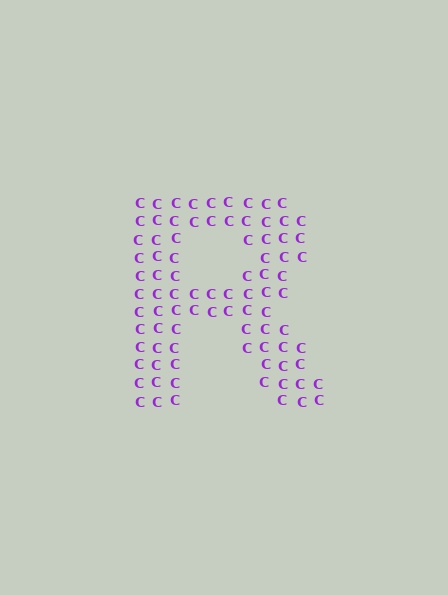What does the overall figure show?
The overall figure shows the letter R.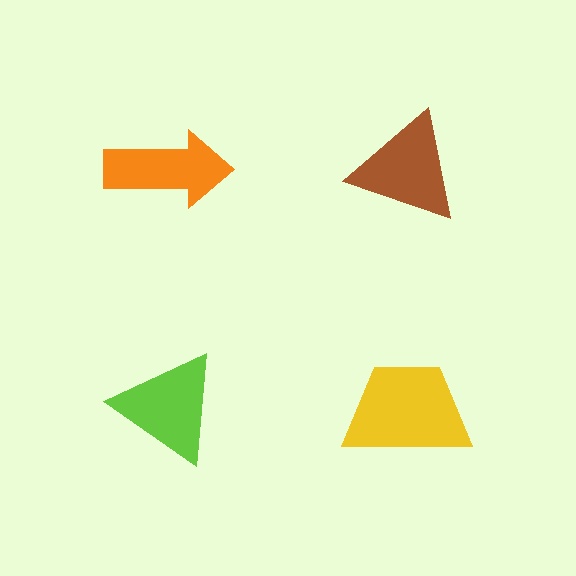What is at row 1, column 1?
An orange arrow.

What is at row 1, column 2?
A brown triangle.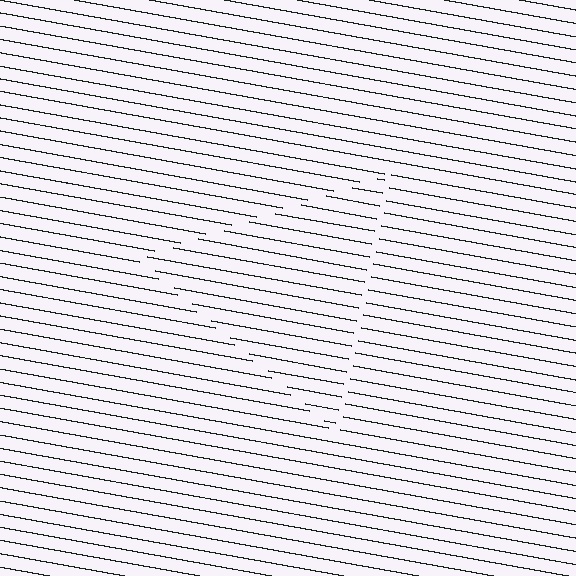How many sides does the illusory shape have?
3 sides — the line-ends trace a triangle.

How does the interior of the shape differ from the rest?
The interior of the shape contains the same grating, shifted by half a period — the contour is defined by the phase discontinuity where line-ends from the inner and outer gratings abut.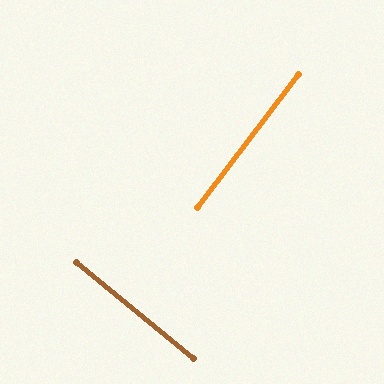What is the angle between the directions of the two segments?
Approximately 88 degrees.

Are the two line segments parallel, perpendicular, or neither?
Perpendicular — they meet at approximately 88°.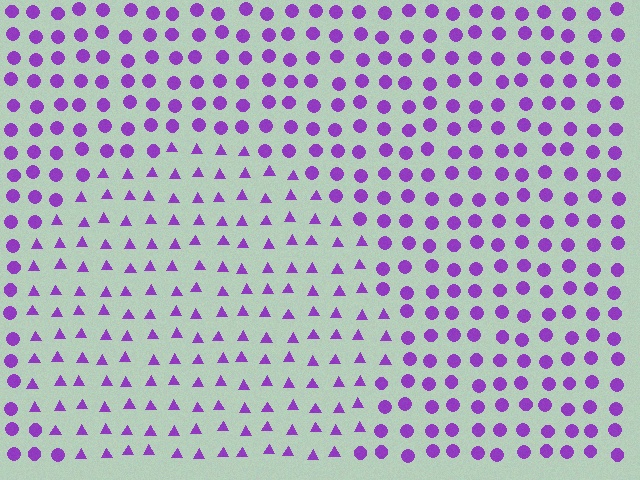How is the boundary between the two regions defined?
The boundary is defined by a change in element shape: triangles inside vs. circles outside. All elements share the same color and spacing.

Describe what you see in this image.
The image is filled with small purple elements arranged in a uniform grid. A circle-shaped region contains triangles, while the surrounding area contains circles. The boundary is defined purely by the change in element shape.